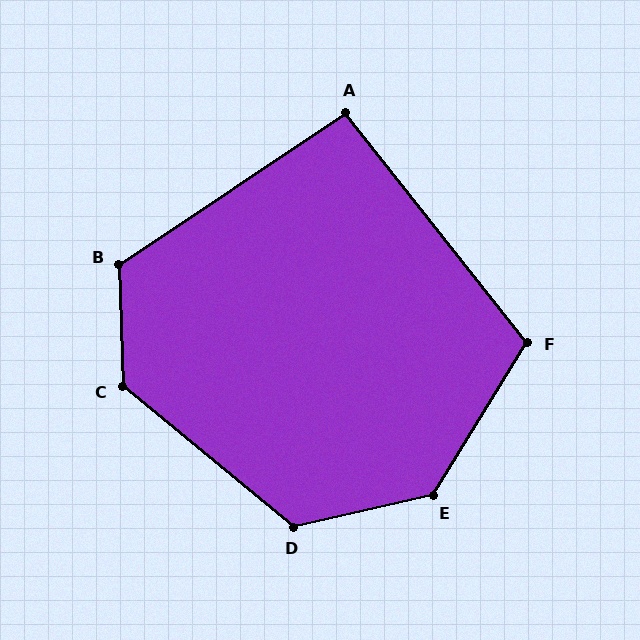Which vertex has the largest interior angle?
E, at approximately 134 degrees.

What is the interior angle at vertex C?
Approximately 131 degrees (obtuse).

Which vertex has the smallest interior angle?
A, at approximately 95 degrees.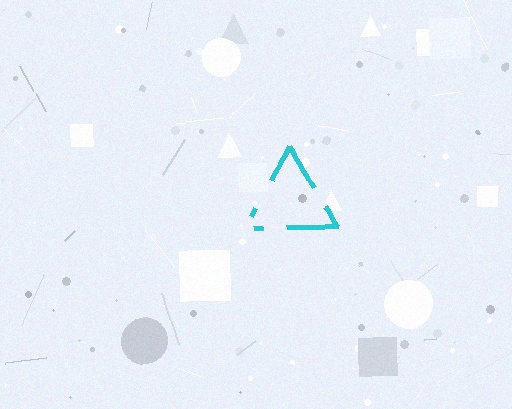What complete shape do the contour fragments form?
The contour fragments form a triangle.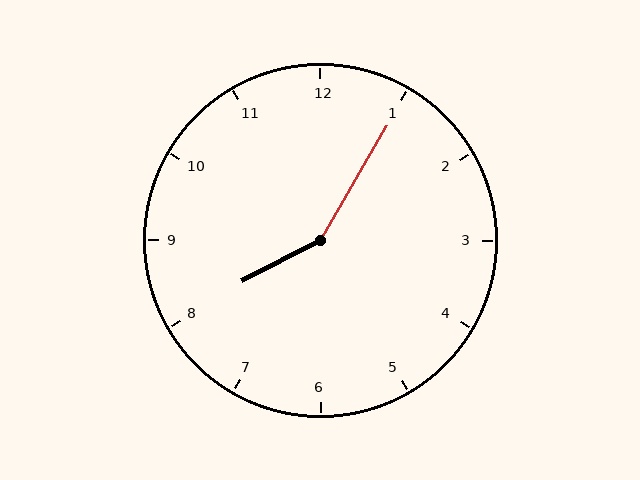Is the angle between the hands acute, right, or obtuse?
It is obtuse.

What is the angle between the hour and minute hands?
Approximately 148 degrees.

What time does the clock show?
8:05.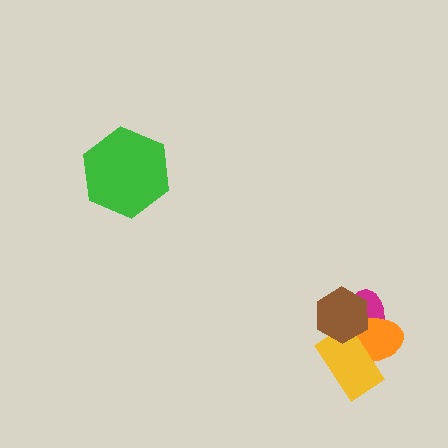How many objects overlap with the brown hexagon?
3 objects overlap with the brown hexagon.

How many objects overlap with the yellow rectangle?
3 objects overlap with the yellow rectangle.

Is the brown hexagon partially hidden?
No, no other shape covers it.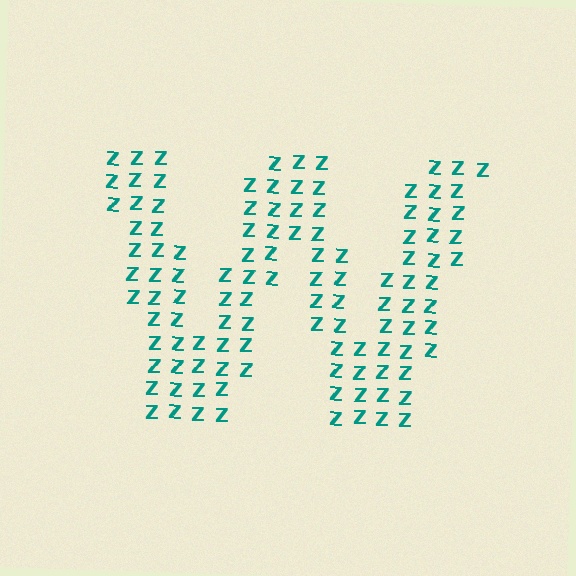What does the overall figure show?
The overall figure shows the letter W.